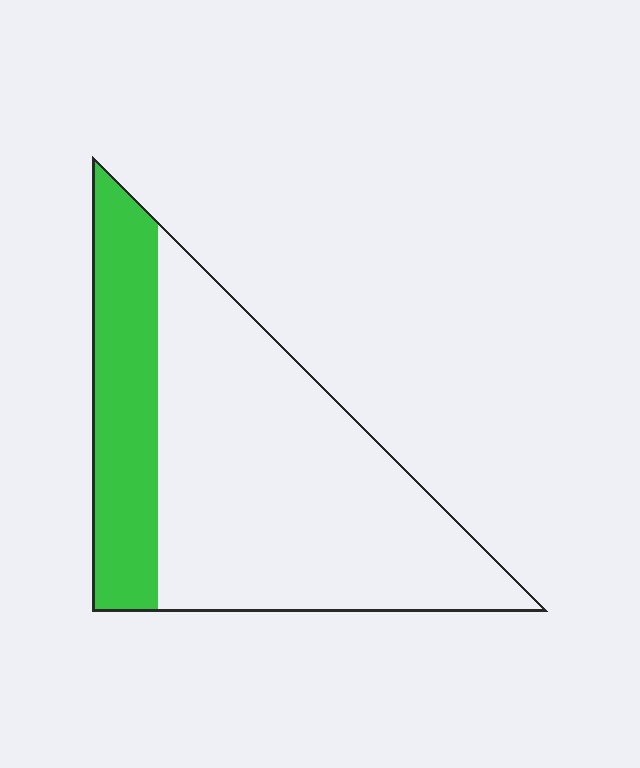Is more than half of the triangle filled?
No.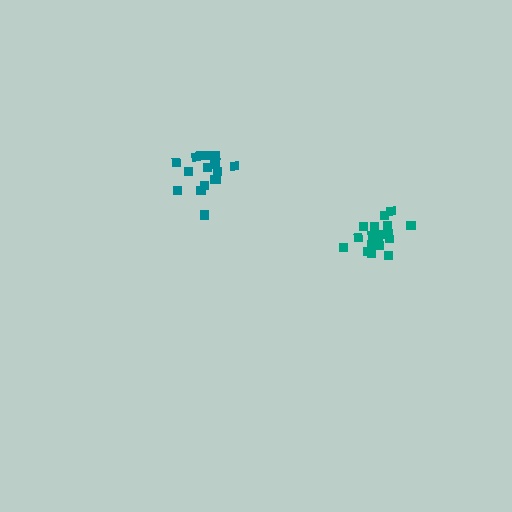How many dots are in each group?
Group 1: 16 dots, Group 2: 19 dots (35 total).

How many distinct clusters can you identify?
There are 2 distinct clusters.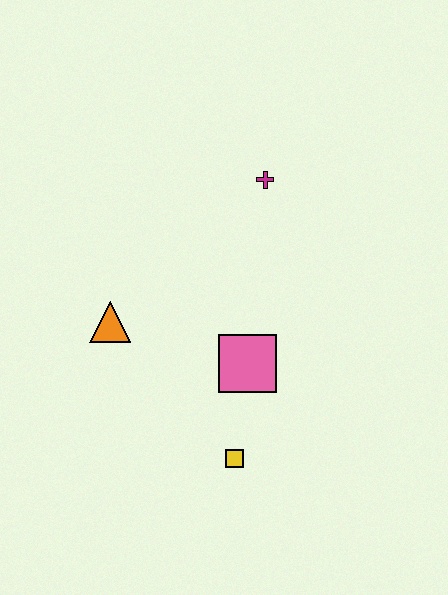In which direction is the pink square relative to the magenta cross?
The pink square is below the magenta cross.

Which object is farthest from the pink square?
The magenta cross is farthest from the pink square.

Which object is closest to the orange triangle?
The pink square is closest to the orange triangle.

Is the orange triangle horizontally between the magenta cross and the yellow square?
No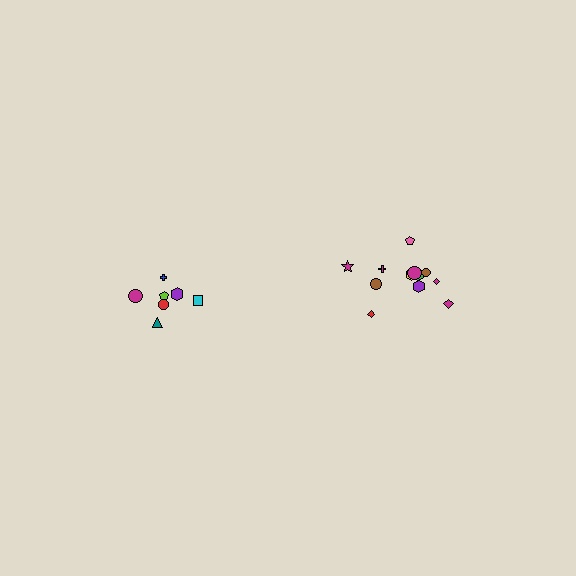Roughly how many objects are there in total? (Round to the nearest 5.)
Roughly 20 objects in total.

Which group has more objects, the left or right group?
The right group.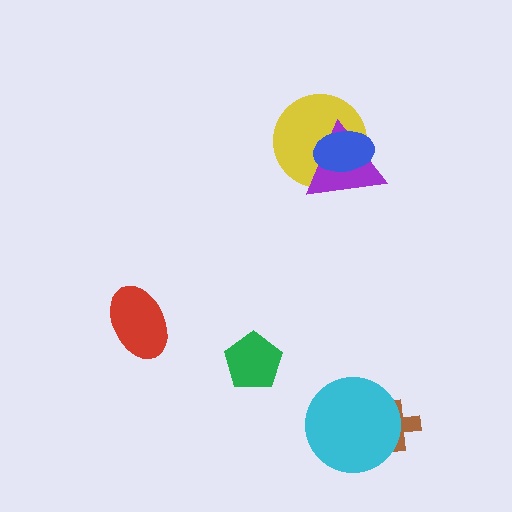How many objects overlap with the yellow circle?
2 objects overlap with the yellow circle.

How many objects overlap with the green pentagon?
0 objects overlap with the green pentagon.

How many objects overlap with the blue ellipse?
2 objects overlap with the blue ellipse.